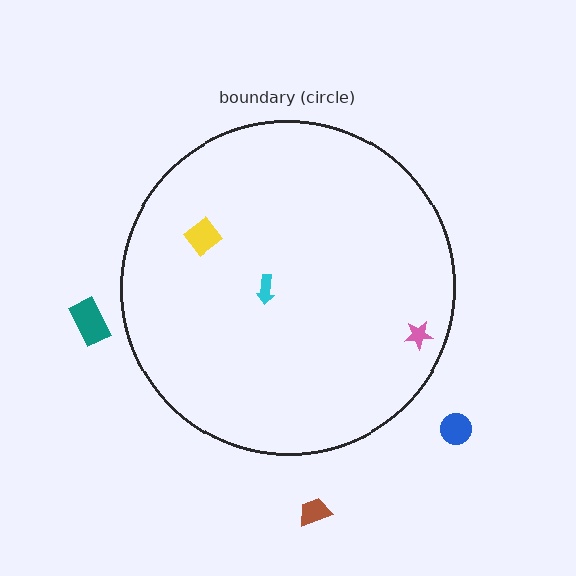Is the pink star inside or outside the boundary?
Inside.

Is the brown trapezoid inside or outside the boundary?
Outside.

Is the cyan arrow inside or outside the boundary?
Inside.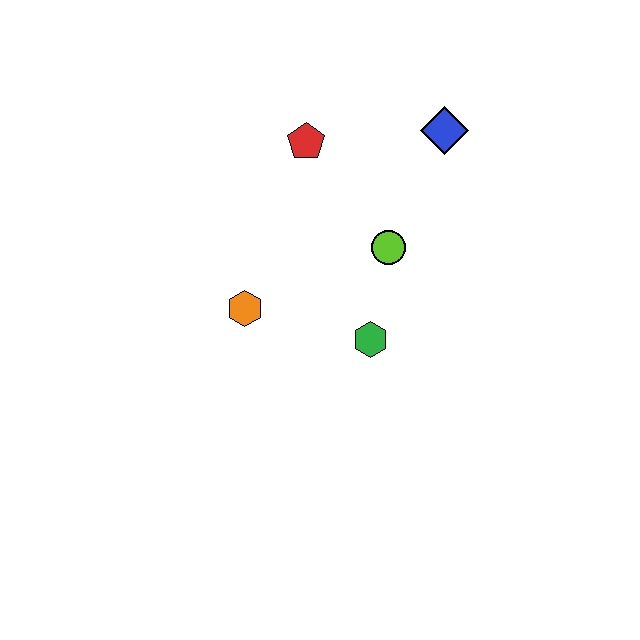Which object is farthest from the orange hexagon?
The blue diamond is farthest from the orange hexagon.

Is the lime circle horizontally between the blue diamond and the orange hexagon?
Yes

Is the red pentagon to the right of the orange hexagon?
Yes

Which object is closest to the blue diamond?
The lime circle is closest to the blue diamond.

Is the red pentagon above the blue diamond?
No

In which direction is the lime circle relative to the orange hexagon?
The lime circle is to the right of the orange hexagon.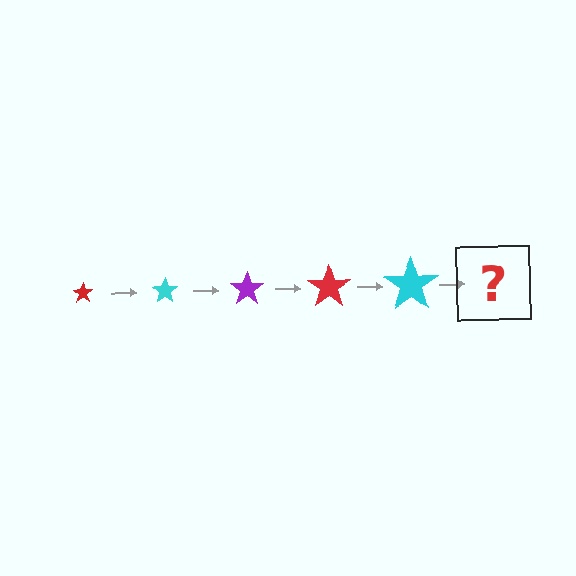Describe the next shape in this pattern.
It should be a purple star, larger than the previous one.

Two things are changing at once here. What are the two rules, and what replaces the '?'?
The two rules are that the star grows larger each step and the color cycles through red, cyan, and purple. The '?' should be a purple star, larger than the previous one.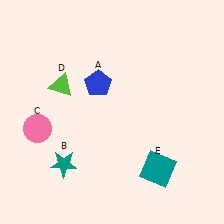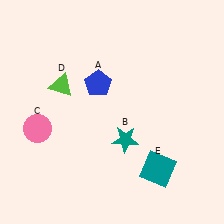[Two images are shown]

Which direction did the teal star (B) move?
The teal star (B) moved right.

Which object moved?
The teal star (B) moved right.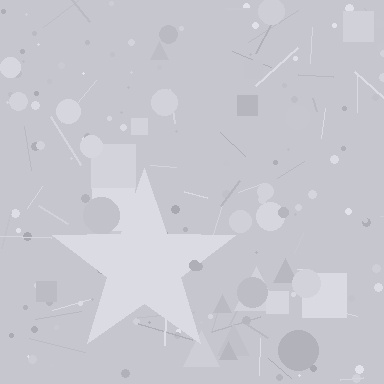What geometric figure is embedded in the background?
A star is embedded in the background.